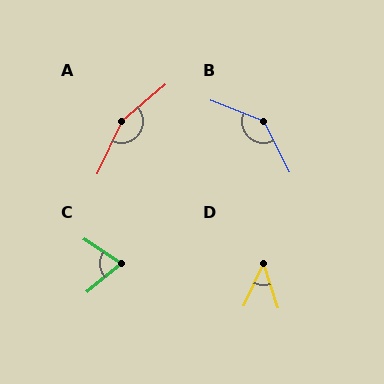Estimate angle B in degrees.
Approximately 138 degrees.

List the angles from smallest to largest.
D (43°), C (73°), B (138°), A (155°).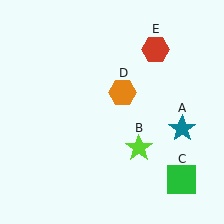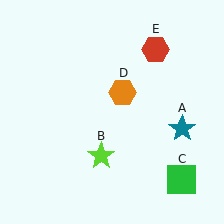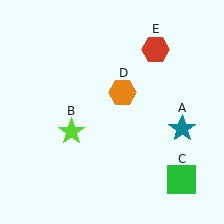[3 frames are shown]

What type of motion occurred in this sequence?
The lime star (object B) rotated clockwise around the center of the scene.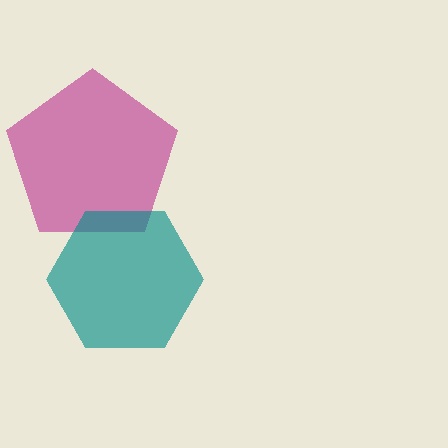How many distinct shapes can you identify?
There are 2 distinct shapes: a magenta pentagon, a teal hexagon.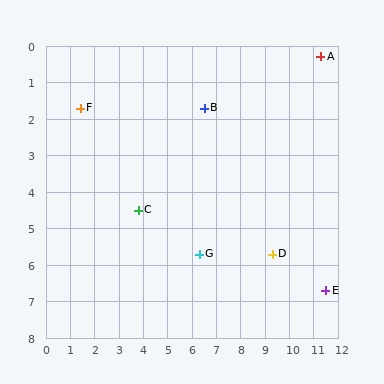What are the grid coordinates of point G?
Point G is at approximately (6.3, 5.7).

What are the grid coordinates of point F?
Point F is at approximately (1.4, 1.7).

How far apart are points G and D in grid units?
Points G and D are about 3.0 grid units apart.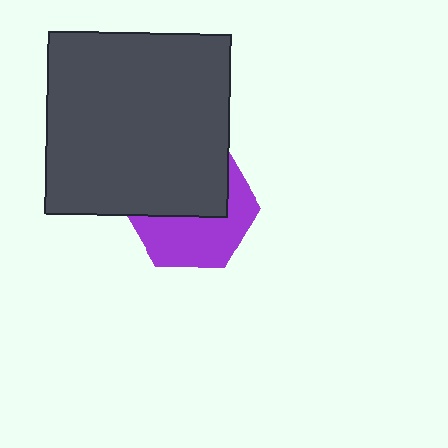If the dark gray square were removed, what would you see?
You would see the complete purple hexagon.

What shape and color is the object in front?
The object in front is a dark gray square.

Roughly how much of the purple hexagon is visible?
About half of it is visible (roughly 49%).